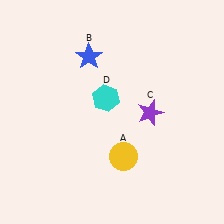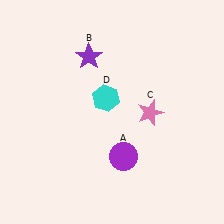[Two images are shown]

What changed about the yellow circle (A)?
In Image 1, A is yellow. In Image 2, it changed to purple.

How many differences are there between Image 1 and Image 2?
There are 3 differences between the two images.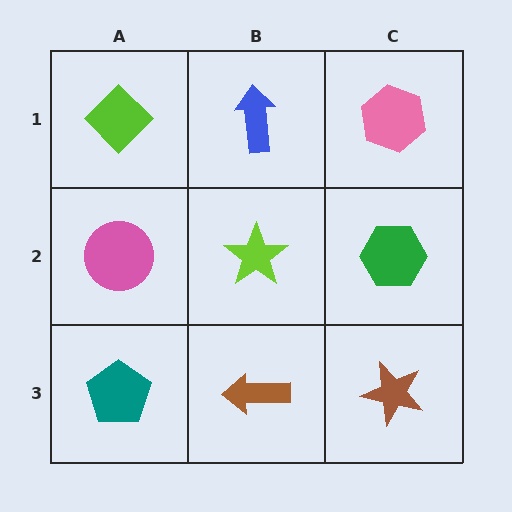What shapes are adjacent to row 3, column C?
A green hexagon (row 2, column C), a brown arrow (row 3, column B).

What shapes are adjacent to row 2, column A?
A lime diamond (row 1, column A), a teal pentagon (row 3, column A), a lime star (row 2, column B).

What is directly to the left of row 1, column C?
A blue arrow.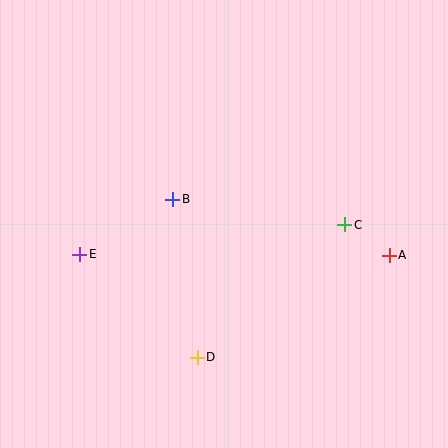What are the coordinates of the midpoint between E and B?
The midpoint between E and B is at (126, 227).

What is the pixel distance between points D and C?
The distance between D and C is 198 pixels.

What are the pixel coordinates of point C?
Point C is at (345, 225).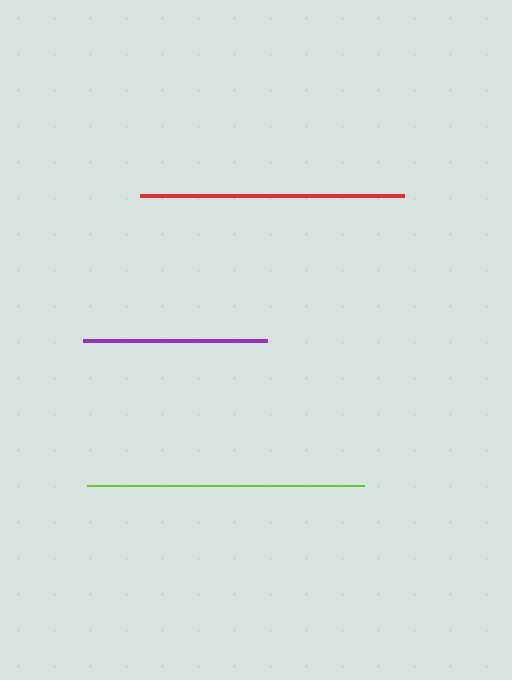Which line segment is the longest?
The lime line is the longest at approximately 277 pixels.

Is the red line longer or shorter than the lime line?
The lime line is longer than the red line.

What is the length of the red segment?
The red segment is approximately 264 pixels long.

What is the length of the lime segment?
The lime segment is approximately 277 pixels long.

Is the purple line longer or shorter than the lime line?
The lime line is longer than the purple line.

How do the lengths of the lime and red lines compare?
The lime and red lines are approximately the same length.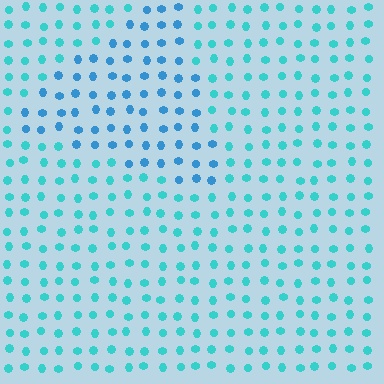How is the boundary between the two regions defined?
The boundary is defined purely by a slight shift in hue (about 27 degrees). Spacing, size, and orientation are identical on both sides.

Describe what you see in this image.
The image is filled with small cyan elements in a uniform arrangement. A triangle-shaped region is visible where the elements are tinted to a slightly different hue, forming a subtle color boundary.